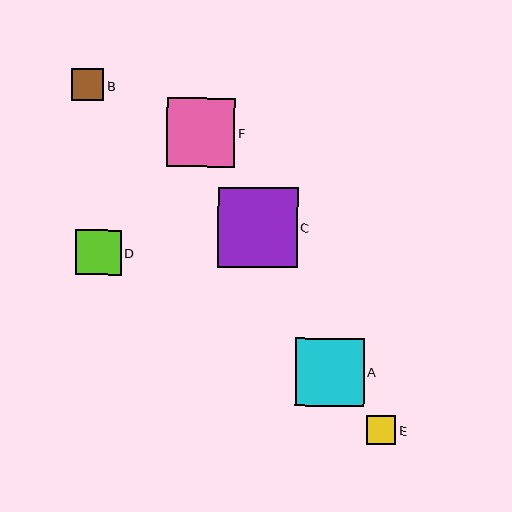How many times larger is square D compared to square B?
Square D is approximately 1.4 times the size of square B.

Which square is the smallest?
Square E is the smallest with a size of approximately 29 pixels.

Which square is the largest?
Square C is the largest with a size of approximately 80 pixels.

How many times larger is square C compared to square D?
Square C is approximately 1.8 times the size of square D.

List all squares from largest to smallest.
From largest to smallest: C, A, F, D, B, E.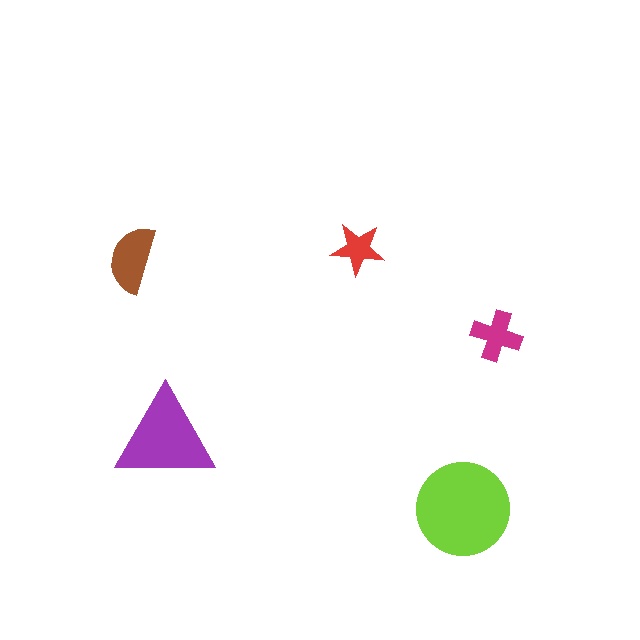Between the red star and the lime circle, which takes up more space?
The lime circle.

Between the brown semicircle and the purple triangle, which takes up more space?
The purple triangle.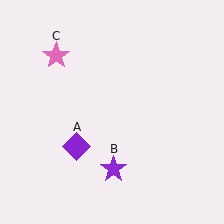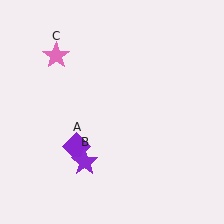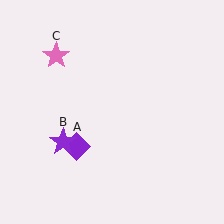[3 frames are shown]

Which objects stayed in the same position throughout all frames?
Purple diamond (object A) and pink star (object C) remained stationary.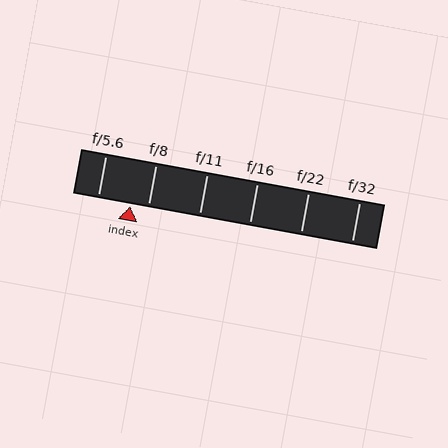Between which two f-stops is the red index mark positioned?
The index mark is between f/5.6 and f/8.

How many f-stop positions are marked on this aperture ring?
There are 6 f-stop positions marked.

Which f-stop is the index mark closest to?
The index mark is closest to f/8.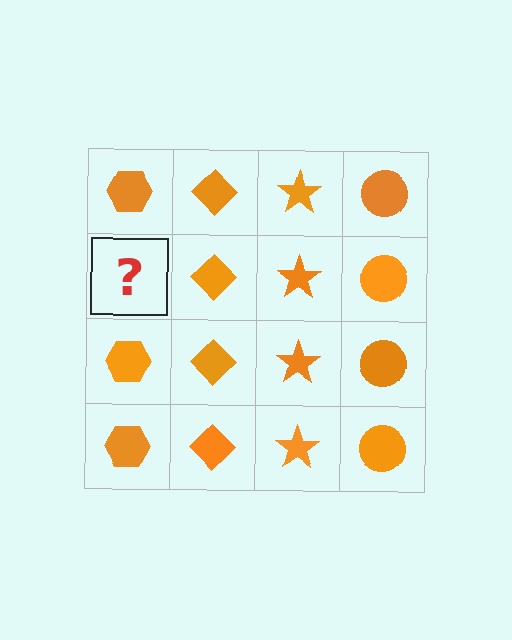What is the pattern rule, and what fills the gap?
The rule is that each column has a consistent shape. The gap should be filled with an orange hexagon.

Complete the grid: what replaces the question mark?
The question mark should be replaced with an orange hexagon.